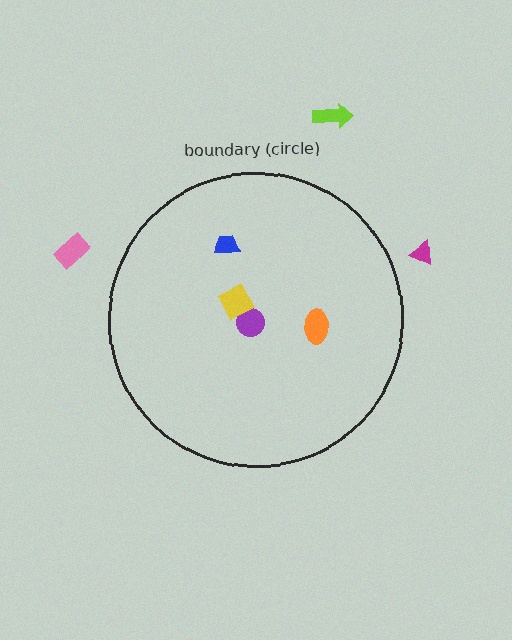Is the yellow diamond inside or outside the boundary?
Inside.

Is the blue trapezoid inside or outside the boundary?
Inside.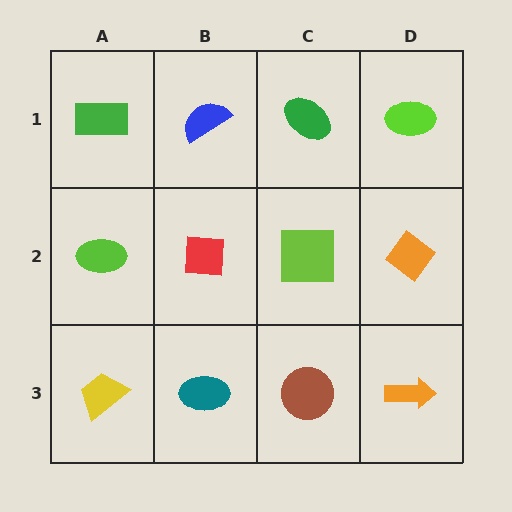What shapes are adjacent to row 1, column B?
A red square (row 2, column B), a green rectangle (row 1, column A), a green ellipse (row 1, column C).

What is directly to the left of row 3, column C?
A teal ellipse.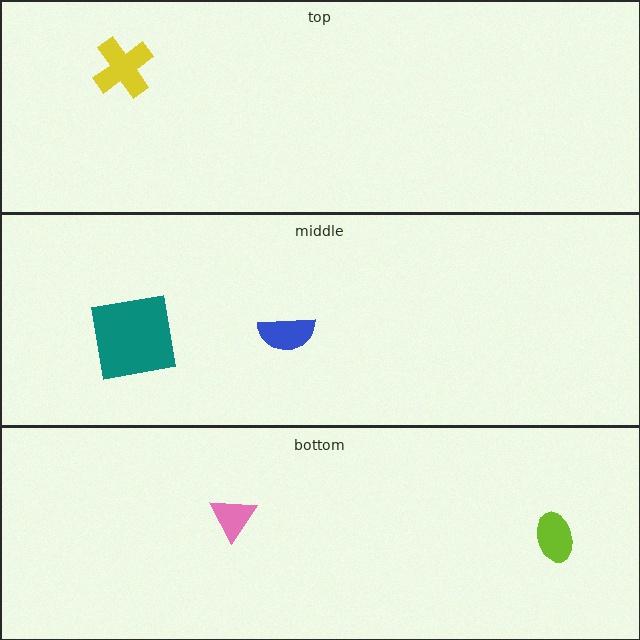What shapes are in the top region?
The yellow cross.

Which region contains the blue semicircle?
The middle region.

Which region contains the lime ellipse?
The bottom region.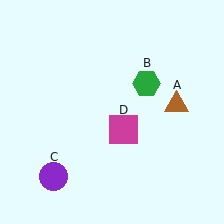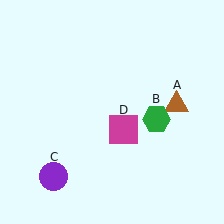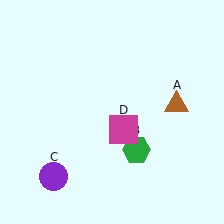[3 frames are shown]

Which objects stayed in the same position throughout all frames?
Brown triangle (object A) and purple circle (object C) and magenta square (object D) remained stationary.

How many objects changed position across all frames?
1 object changed position: green hexagon (object B).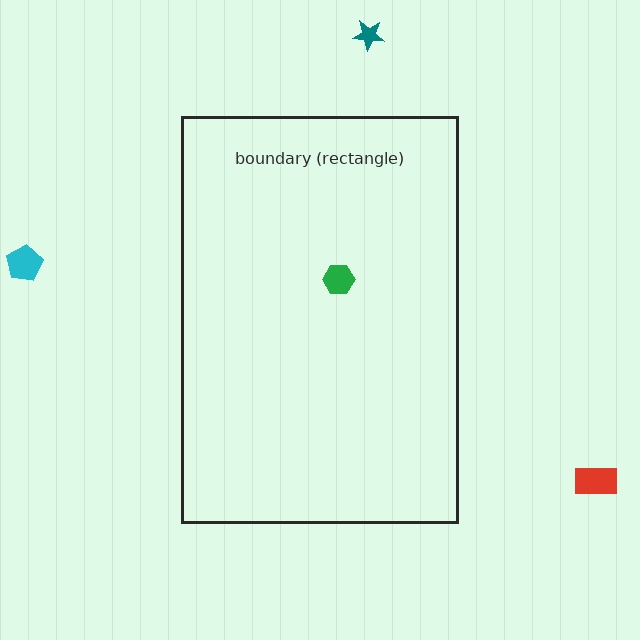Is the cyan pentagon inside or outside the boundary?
Outside.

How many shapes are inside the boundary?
1 inside, 3 outside.